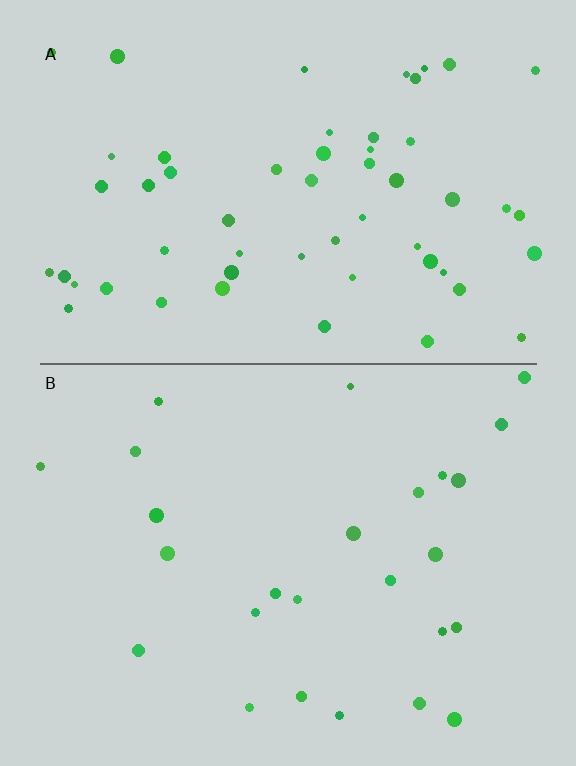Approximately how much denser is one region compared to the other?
Approximately 2.2× — region A over region B.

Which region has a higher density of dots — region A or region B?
A (the top).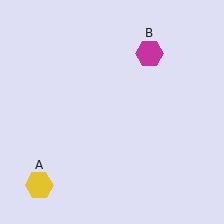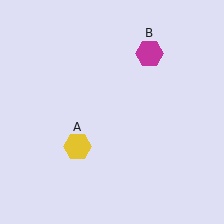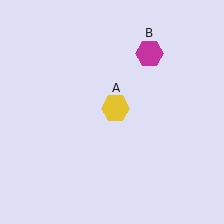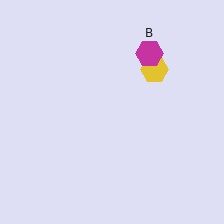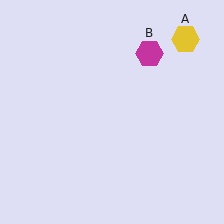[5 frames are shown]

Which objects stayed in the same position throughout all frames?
Magenta hexagon (object B) remained stationary.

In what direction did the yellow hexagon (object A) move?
The yellow hexagon (object A) moved up and to the right.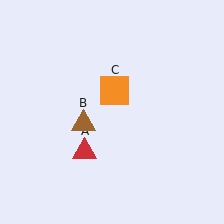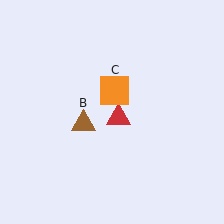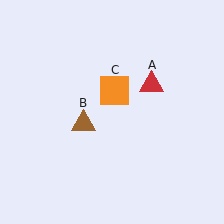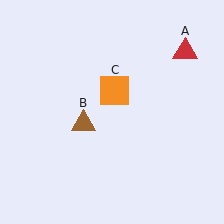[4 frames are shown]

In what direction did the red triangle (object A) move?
The red triangle (object A) moved up and to the right.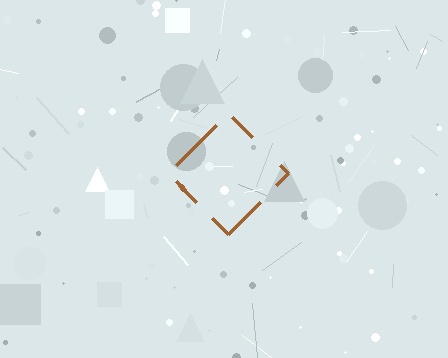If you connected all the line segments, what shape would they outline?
They would outline a diamond.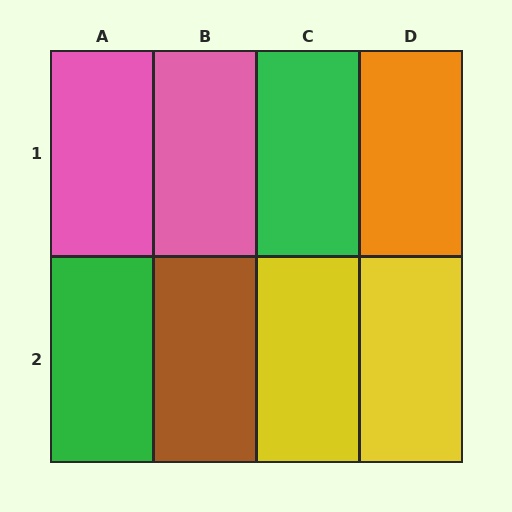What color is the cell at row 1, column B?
Pink.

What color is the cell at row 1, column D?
Orange.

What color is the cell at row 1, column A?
Pink.